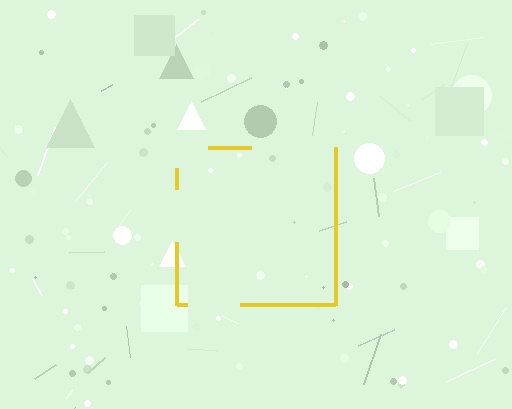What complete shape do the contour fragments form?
The contour fragments form a square.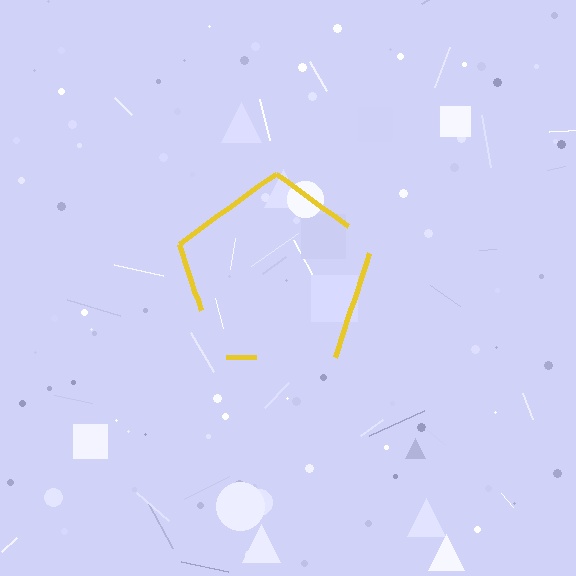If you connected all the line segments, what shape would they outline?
They would outline a pentagon.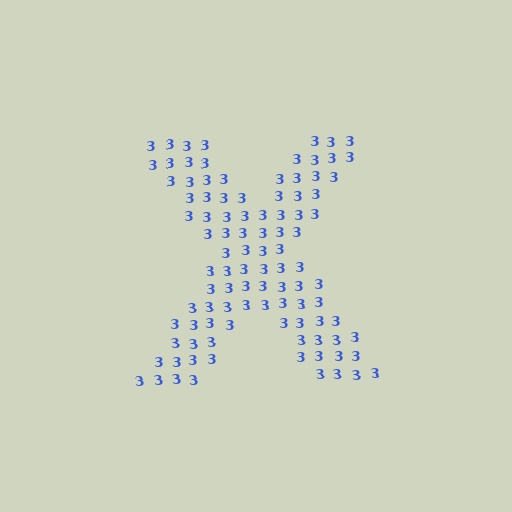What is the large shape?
The large shape is the letter X.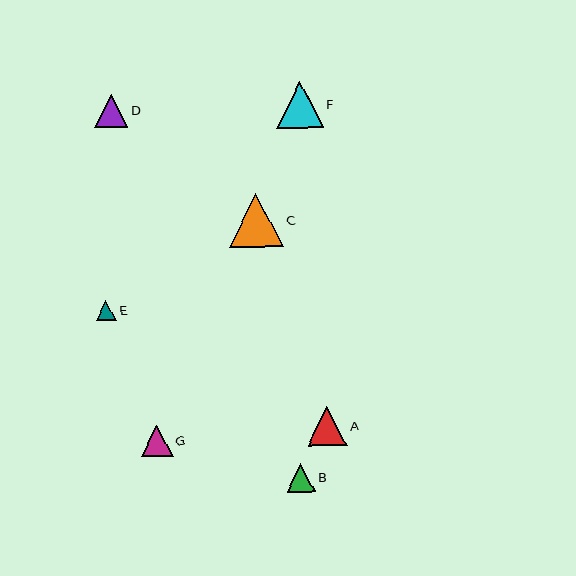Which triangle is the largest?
Triangle C is the largest with a size of approximately 54 pixels.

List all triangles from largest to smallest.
From largest to smallest: C, F, A, D, G, B, E.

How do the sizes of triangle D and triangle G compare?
Triangle D and triangle G are approximately the same size.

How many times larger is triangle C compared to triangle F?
Triangle C is approximately 1.2 times the size of triangle F.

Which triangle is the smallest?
Triangle E is the smallest with a size of approximately 20 pixels.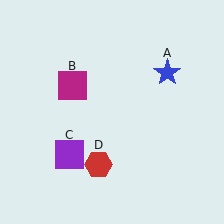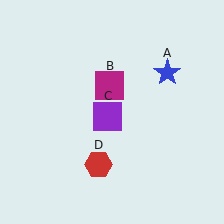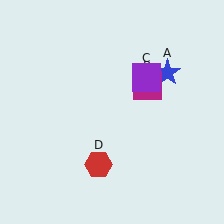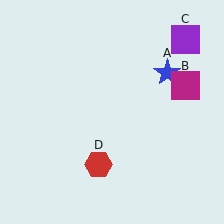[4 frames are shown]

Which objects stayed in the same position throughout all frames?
Blue star (object A) and red hexagon (object D) remained stationary.